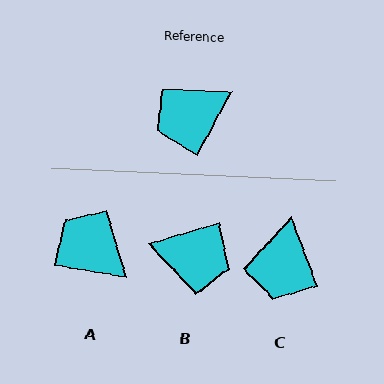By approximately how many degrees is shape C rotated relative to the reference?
Approximately 49 degrees counter-clockwise.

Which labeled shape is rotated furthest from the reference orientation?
B, about 135 degrees away.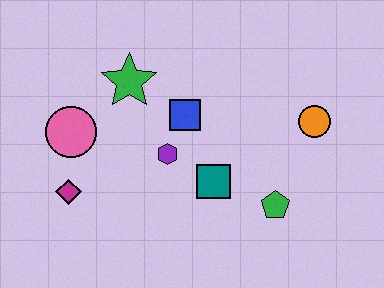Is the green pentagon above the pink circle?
No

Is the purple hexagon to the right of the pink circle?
Yes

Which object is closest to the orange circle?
The green pentagon is closest to the orange circle.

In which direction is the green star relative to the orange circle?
The green star is to the left of the orange circle.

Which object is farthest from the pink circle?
The orange circle is farthest from the pink circle.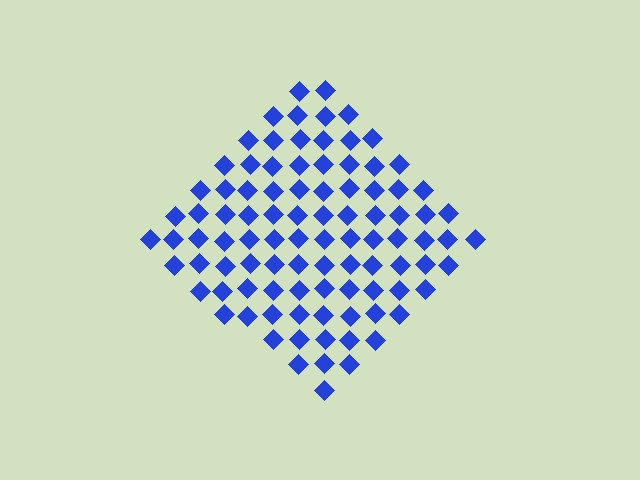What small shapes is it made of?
It is made of small diamonds.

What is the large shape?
The large shape is a diamond.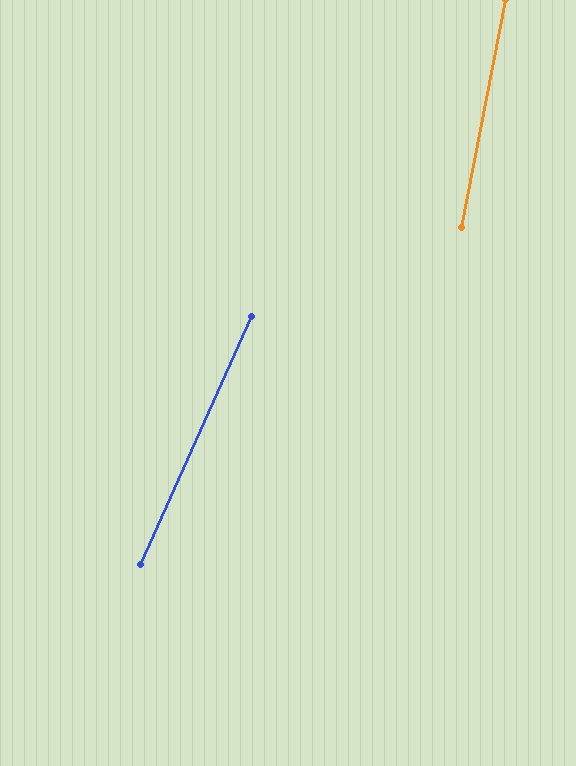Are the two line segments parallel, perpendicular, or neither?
Neither parallel nor perpendicular — they differ by about 13°.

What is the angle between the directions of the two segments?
Approximately 13 degrees.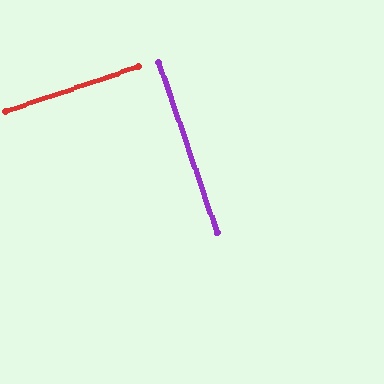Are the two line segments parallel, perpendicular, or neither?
Perpendicular — they meet at approximately 89°.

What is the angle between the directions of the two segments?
Approximately 89 degrees.